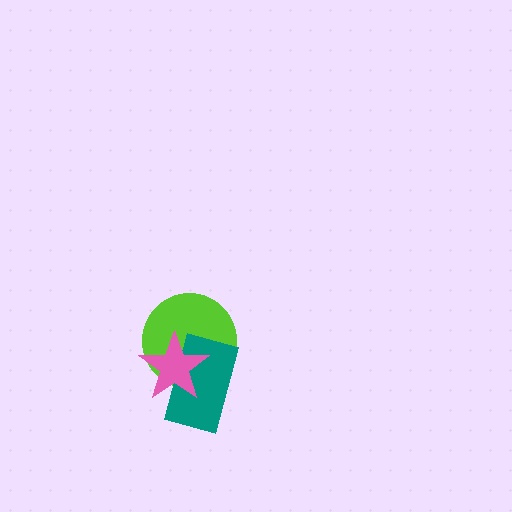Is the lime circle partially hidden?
Yes, it is partially covered by another shape.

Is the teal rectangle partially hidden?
Yes, it is partially covered by another shape.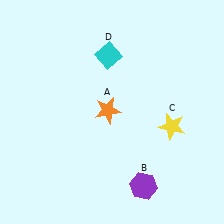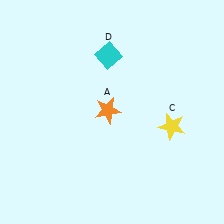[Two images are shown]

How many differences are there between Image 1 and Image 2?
There is 1 difference between the two images.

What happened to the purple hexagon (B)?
The purple hexagon (B) was removed in Image 2. It was in the bottom-right area of Image 1.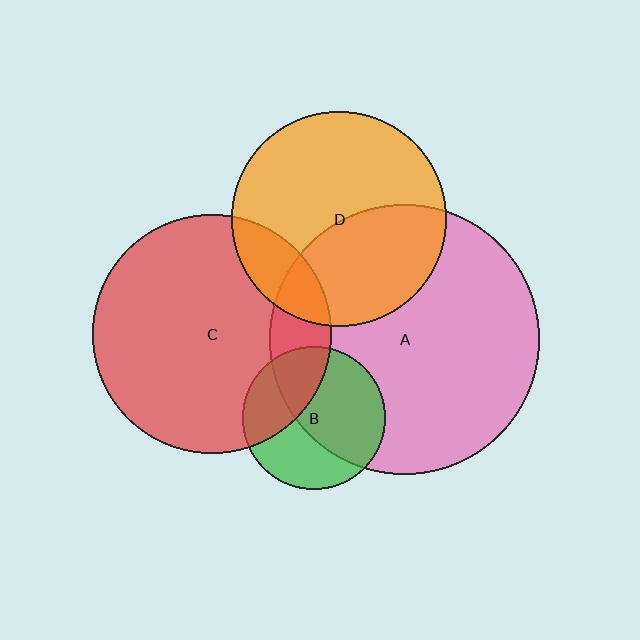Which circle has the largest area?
Circle A (pink).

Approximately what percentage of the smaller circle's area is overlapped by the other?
Approximately 15%.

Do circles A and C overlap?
Yes.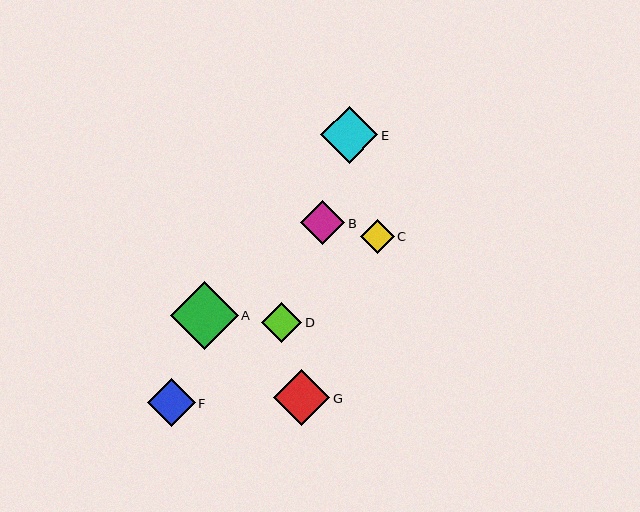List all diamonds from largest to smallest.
From largest to smallest: A, E, G, F, B, D, C.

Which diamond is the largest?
Diamond A is the largest with a size of approximately 68 pixels.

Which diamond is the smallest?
Diamond C is the smallest with a size of approximately 34 pixels.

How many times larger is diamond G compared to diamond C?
Diamond G is approximately 1.7 times the size of diamond C.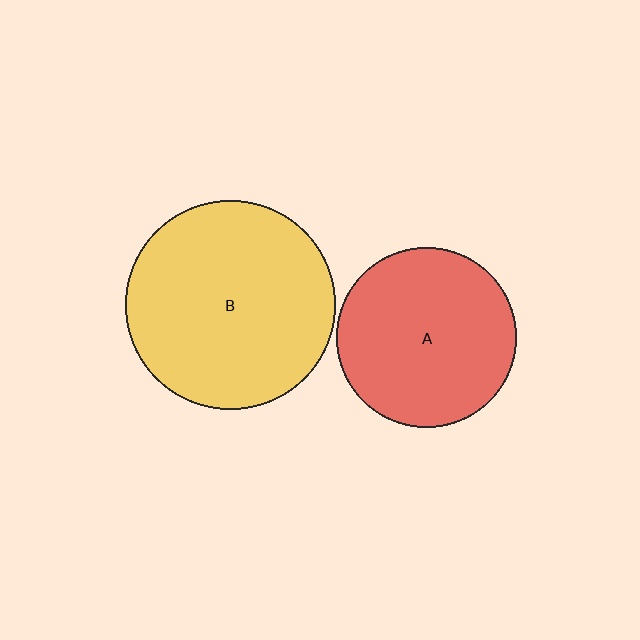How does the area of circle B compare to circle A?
Approximately 1.3 times.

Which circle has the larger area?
Circle B (yellow).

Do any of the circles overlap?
No, none of the circles overlap.